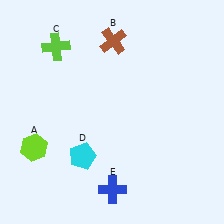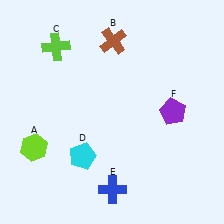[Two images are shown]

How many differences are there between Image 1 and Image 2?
There is 1 difference between the two images.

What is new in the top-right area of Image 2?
A purple pentagon (F) was added in the top-right area of Image 2.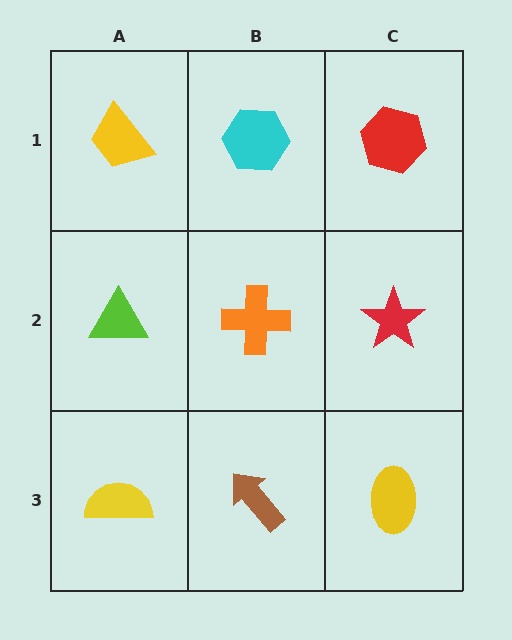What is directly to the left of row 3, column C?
A brown arrow.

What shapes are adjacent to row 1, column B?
An orange cross (row 2, column B), a yellow trapezoid (row 1, column A), a red hexagon (row 1, column C).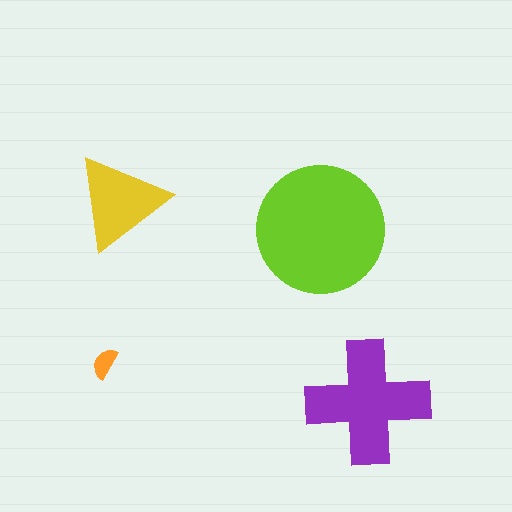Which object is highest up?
The yellow triangle is topmost.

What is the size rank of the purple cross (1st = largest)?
2nd.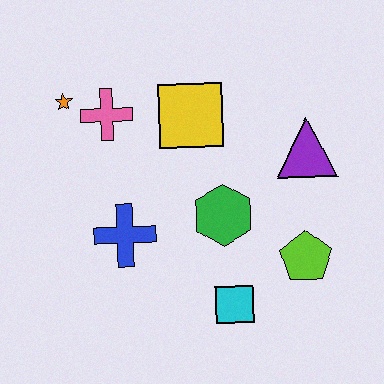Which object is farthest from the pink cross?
The lime pentagon is farthest from the pink cross.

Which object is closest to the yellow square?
The pink cross is closest to the yellow square.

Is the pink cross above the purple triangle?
Yes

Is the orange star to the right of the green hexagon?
No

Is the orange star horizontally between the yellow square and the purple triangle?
No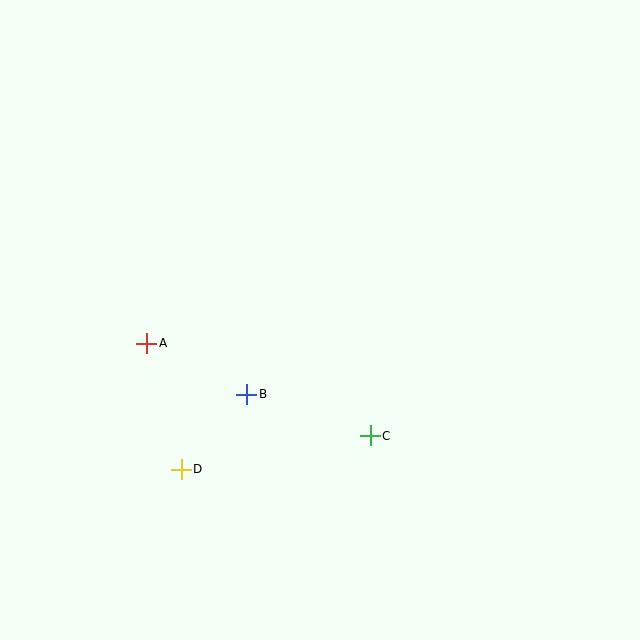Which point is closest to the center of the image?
Point B at (247, 394) is closest to the center.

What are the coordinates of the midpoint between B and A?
The midpoint between B and A is at (197, 369).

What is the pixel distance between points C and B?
The distance between C and B is 131 pixels.